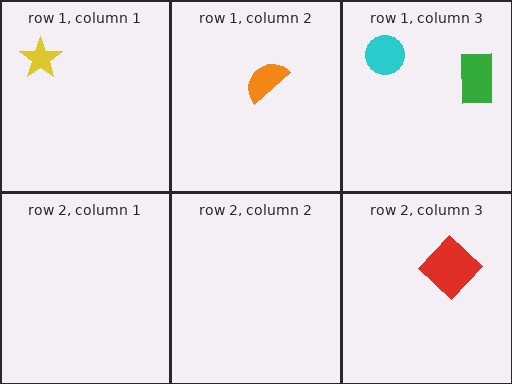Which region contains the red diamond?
The row 2, column 3 region.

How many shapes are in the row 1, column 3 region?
2.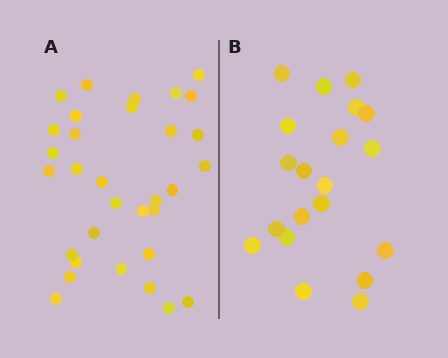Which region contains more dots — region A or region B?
Region A (the left region) has more dots.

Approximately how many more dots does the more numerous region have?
Region A has roughly 12 or so more dots than region B.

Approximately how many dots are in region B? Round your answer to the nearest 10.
About 20 dots.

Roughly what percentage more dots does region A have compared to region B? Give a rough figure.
About 60% more.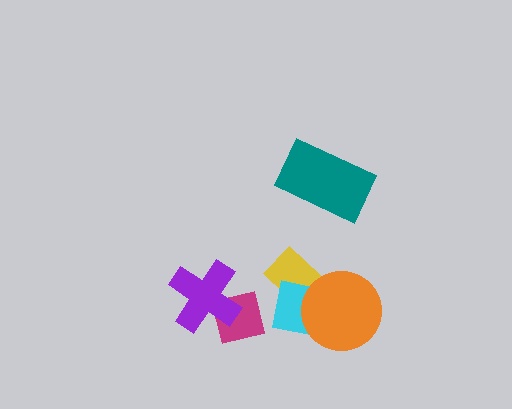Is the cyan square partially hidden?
Yes, it is partially covered by another shape.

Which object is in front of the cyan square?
The orange circle is in front of the cyan square.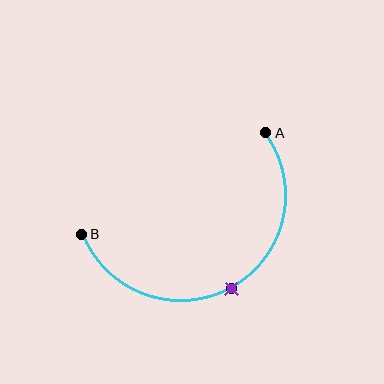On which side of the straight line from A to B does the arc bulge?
The arc bulges below the straight line connecting A and B.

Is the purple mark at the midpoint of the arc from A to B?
Yes. The purple mark lies on the arc at equal arc-length from both A and B — it is the arc midpoint.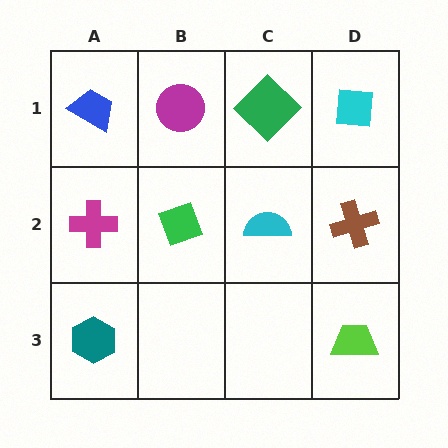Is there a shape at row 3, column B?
No, that cell is empty.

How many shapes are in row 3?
2 shapes.